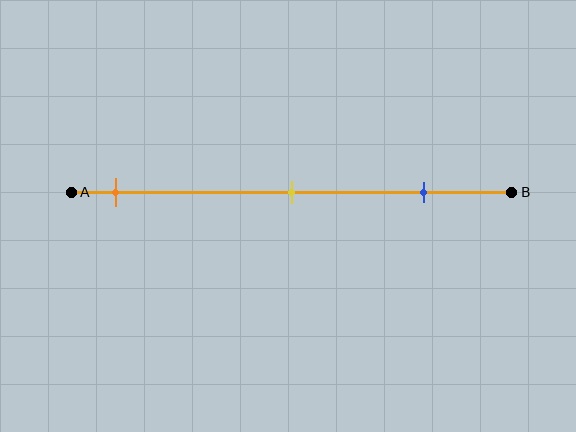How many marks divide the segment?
There are 3 marks dividing the segment.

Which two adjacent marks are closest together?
The yellow and blue marks are the closest adjacent pair.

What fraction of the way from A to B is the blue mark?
The blue mark is approximately 80% (0.8) of the way from A to B.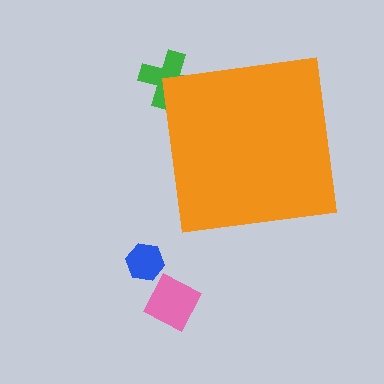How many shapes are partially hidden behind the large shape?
1 shape is partially hidden.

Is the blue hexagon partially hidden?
No, the blue hexagon is fully visible.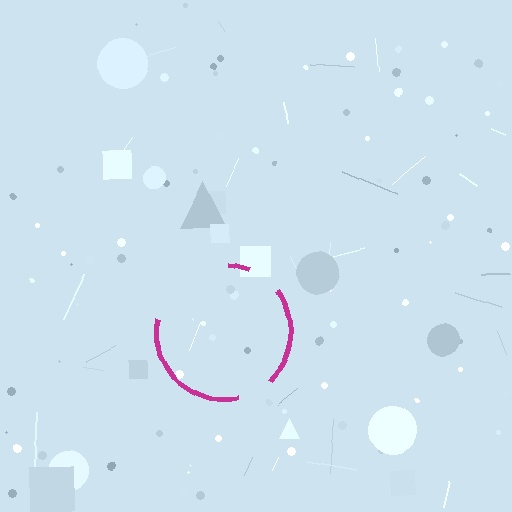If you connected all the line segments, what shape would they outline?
They would outline a circle.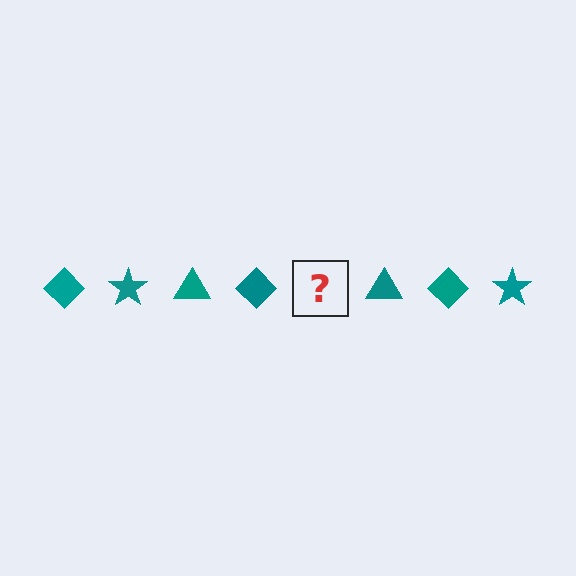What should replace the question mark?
The question mark should be replaced with a teal star.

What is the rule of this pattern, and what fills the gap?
The rule is that the pattern cycles through diamond, star, triangle shapes in teal. The gap should be filled with a teal star.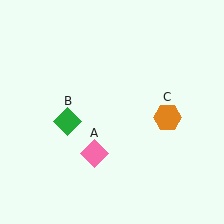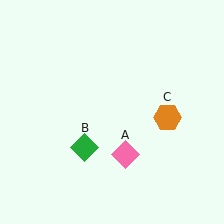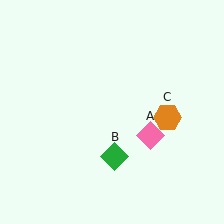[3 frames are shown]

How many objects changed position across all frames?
2 objects changed position: pink diamond (object A), green diamond (object B).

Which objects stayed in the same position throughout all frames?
Orange hexagon (object C) remained stationary.